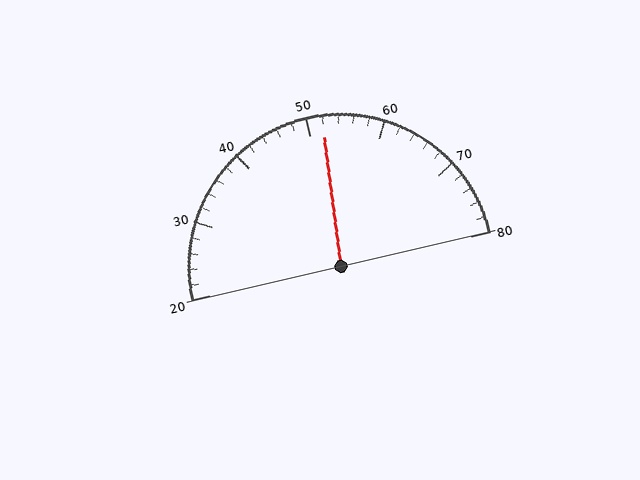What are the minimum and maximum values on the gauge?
The gauge ranges from 20 to 80.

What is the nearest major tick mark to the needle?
The nearest major tick mark is 50.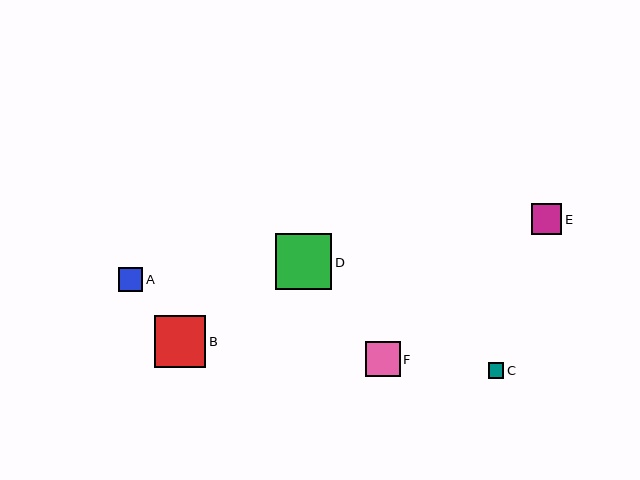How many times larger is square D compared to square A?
Square D is approximately 2.3 times the size of square A.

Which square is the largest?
Square D is the largest with a size of approximately 57 pixels.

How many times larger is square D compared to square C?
Square D is approximately 3.6 times the size of square C.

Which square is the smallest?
Square C is the smallest with a size of approximately 16 pixels.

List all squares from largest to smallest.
From largest to smallest: D, B, F, E, A, C.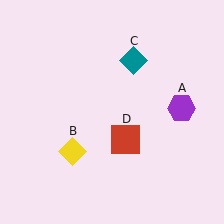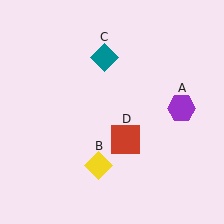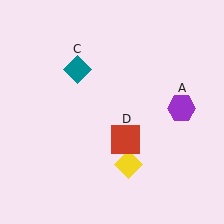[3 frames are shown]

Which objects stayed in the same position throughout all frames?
Purple hexagon (object A) and red square (object D) remained stationary.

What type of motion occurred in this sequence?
The yellow diamond (object B), teal diamond (object C) rotated counterclockwise around the center of the scene.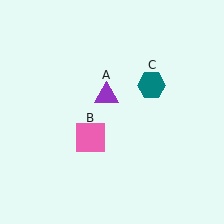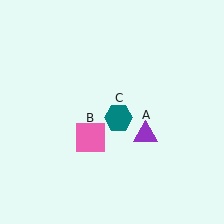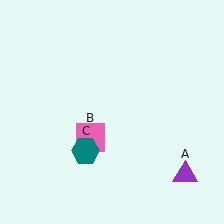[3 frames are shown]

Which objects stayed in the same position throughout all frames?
Pink square (object B) remained stationary.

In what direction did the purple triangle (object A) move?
The purple triangle (object A) moved down and to the right.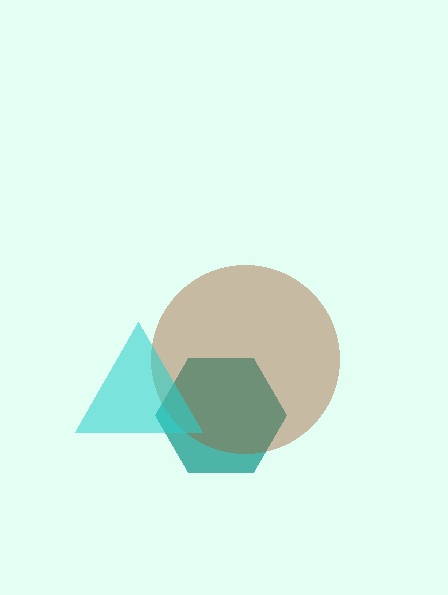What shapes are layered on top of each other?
The layered shapes are: a teal hexagon, a brown circle, a cyan triangle.